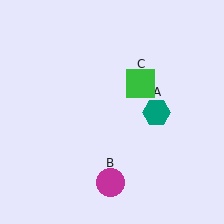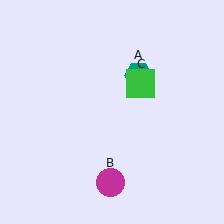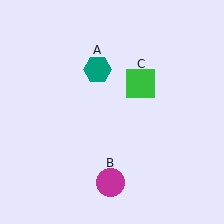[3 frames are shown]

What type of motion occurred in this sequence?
The teal hexagon (object A) rotated counterclockwise around the center of the scene.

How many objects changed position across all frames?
1 object changed position: teal hexagon (object A).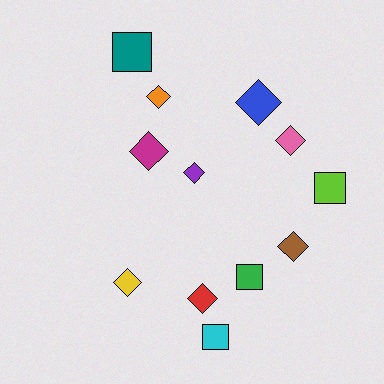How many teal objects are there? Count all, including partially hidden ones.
There is 1 teal object.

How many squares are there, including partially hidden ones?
There are 4 squares.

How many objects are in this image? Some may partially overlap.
There are 12 objects.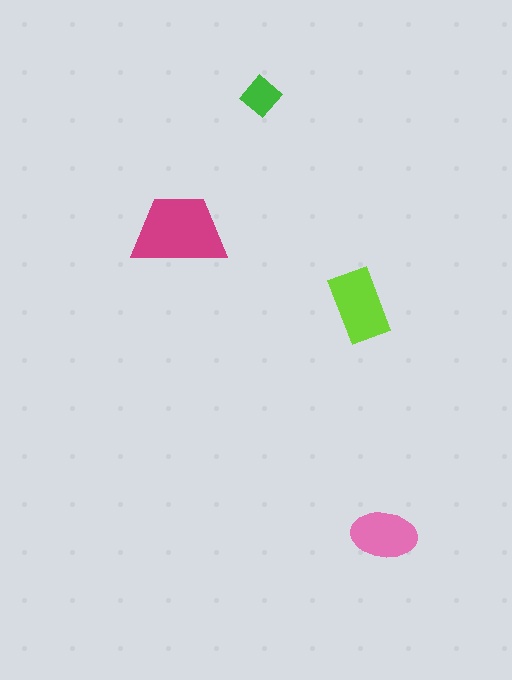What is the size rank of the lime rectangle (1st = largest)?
2nd.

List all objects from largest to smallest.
The magenta trapezoid, the lime rectangle, the pink ellipse, the green diamond.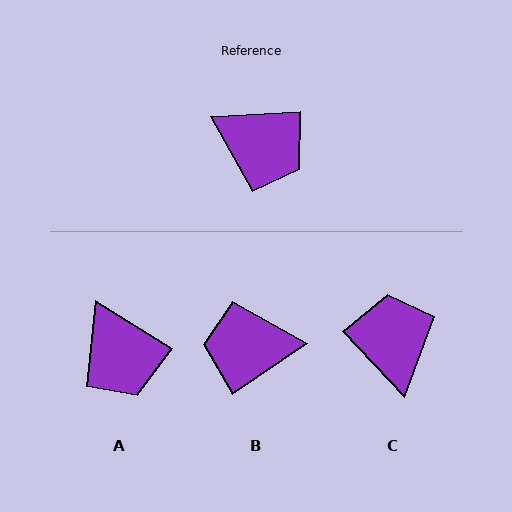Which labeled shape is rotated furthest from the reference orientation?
B, about 148 degrees away.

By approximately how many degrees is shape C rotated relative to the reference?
Approximately 130 degrees counter-clockwise.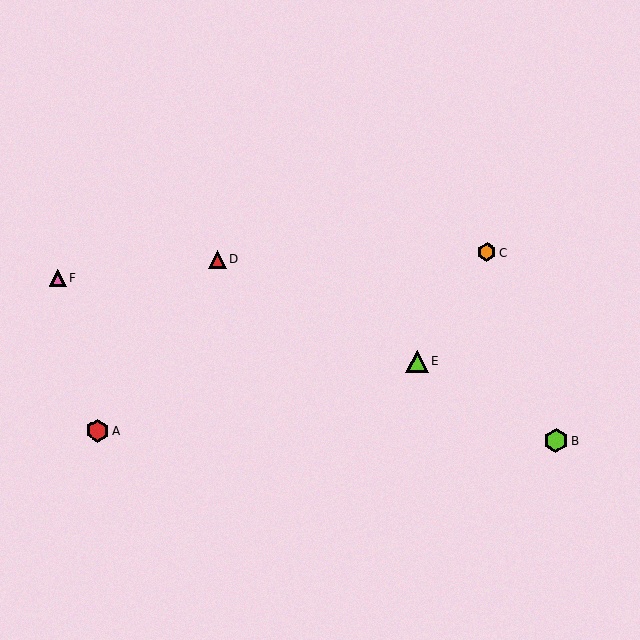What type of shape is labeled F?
Shape F is a pink triangle.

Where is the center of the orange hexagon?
The center of the orange hexagon is at (487, 252).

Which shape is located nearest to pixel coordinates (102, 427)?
The red hexagon (labeled A) at (97, 431) is nearest to that location.